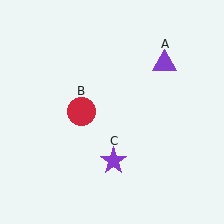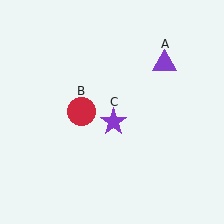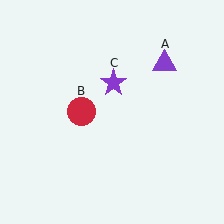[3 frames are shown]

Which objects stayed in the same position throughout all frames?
Purple triangle (object A) and red circle (object B) remained stationary.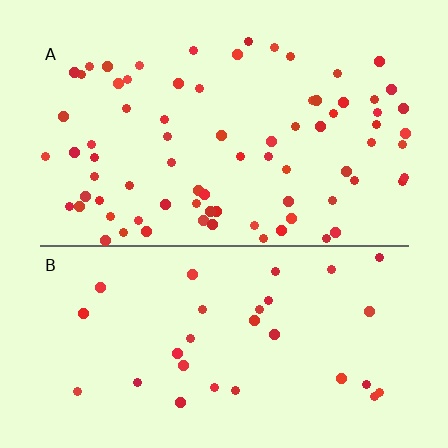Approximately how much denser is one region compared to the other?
Approximately 2.4× — region A over region B.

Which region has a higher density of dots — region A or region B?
A (the top).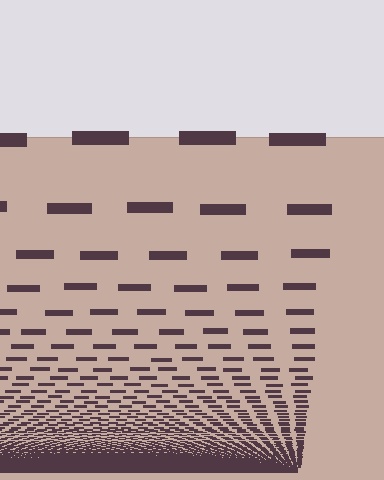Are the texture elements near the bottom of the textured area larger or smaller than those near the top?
Smaller. The gradient is inverted — elements near the bottom are smaller and denser.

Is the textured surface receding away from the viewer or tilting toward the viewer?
The surface appears to tilt toward the viewer. Texture elements get larger and sparser toward the top.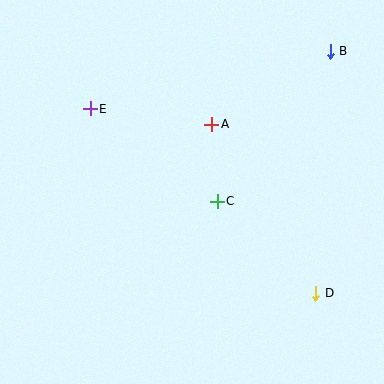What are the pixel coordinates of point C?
Point C is at (217, 201).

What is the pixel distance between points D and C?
The distance between D and C is 135 pixels.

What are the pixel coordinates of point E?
Point E is at (90, 109).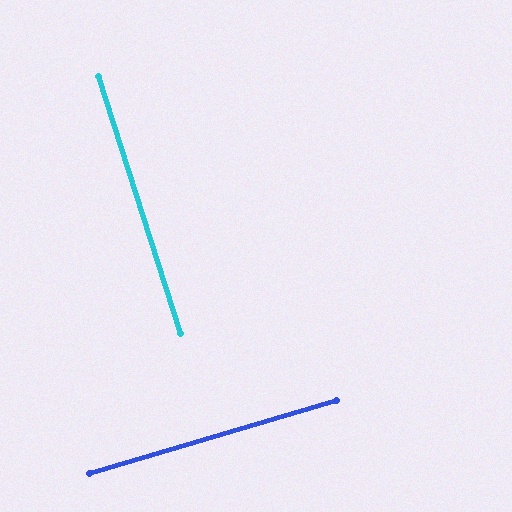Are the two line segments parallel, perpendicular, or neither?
Perpendicular — they meet at approximately 89°.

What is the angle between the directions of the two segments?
Approximately 89 degrees.